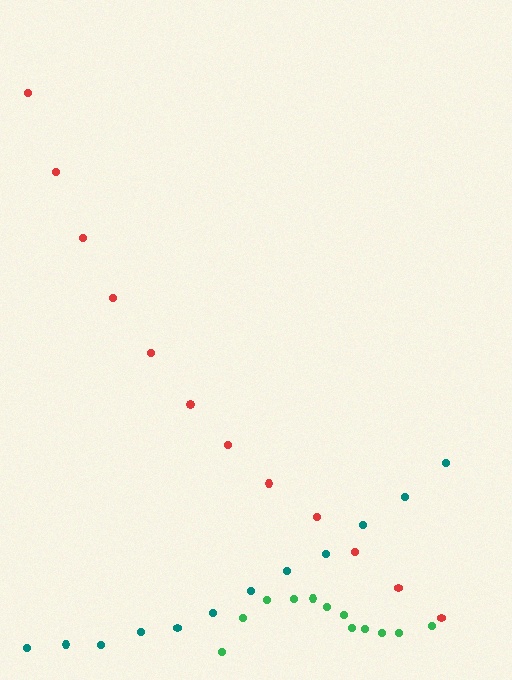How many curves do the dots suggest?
There are 3 distinct paths.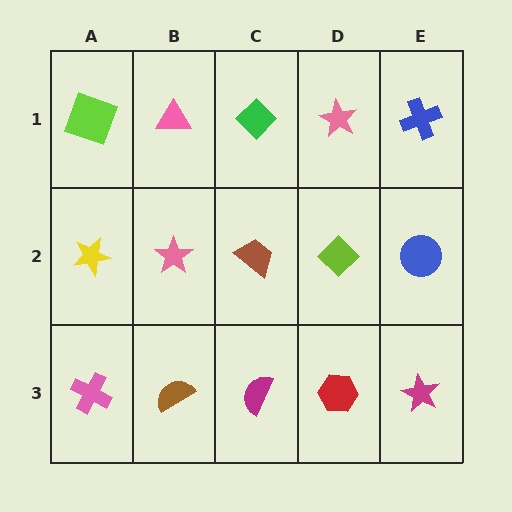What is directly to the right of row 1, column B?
A green diamond.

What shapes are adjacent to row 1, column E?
A blue circle (row 2, column E), a pink star (row 1, column D).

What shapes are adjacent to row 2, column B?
A pink triangle (row 1, column B), a brown semicircle (row 3, column B), a yellow star (row 2, column A), a brown trapezoid (row 2, column C).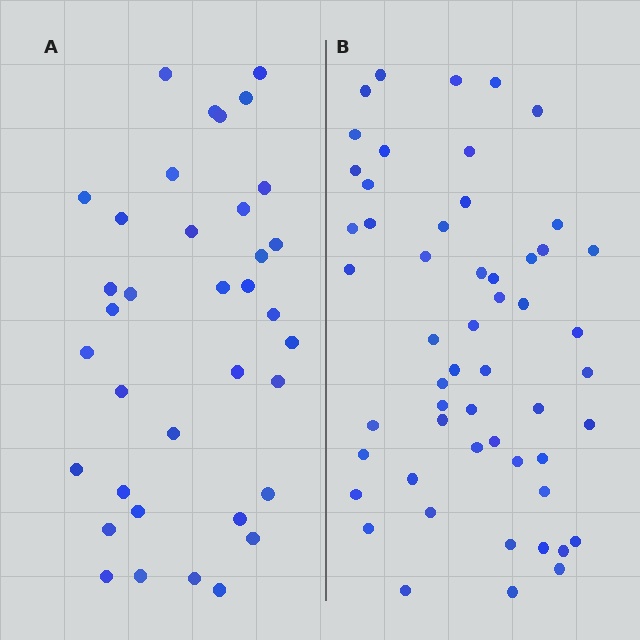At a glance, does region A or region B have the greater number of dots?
Region B (the right region) has more dots.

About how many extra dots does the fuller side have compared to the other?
Region B has approximately 20 more dots than region A.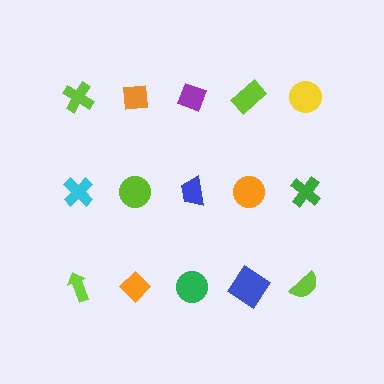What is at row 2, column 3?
A blue trapezoid.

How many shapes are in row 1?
5 shapes.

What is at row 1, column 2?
An orange square.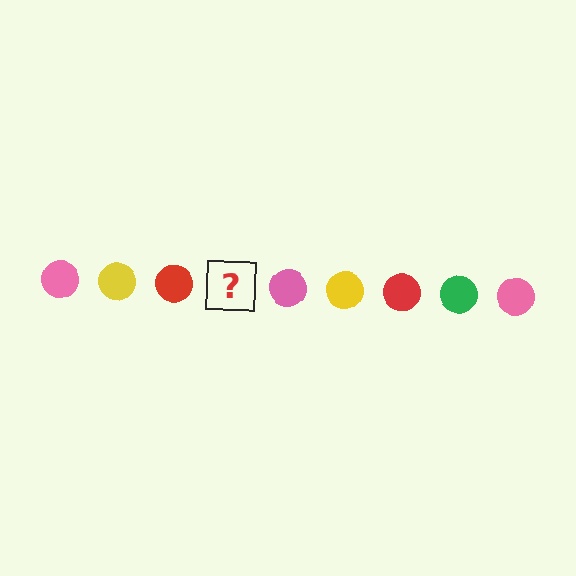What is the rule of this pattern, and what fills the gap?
The rule is that the pattern cycles through pink, yellow, red, green circles. The gap should be filled with a green circle.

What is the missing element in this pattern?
The missing element is a green circle.